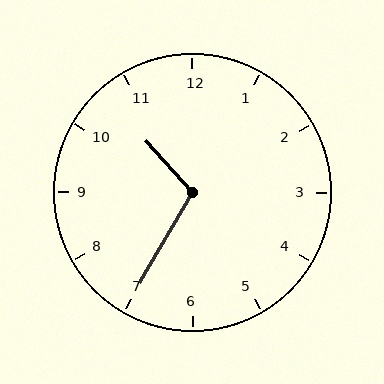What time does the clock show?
10:35.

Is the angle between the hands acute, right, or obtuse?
It is obtuse.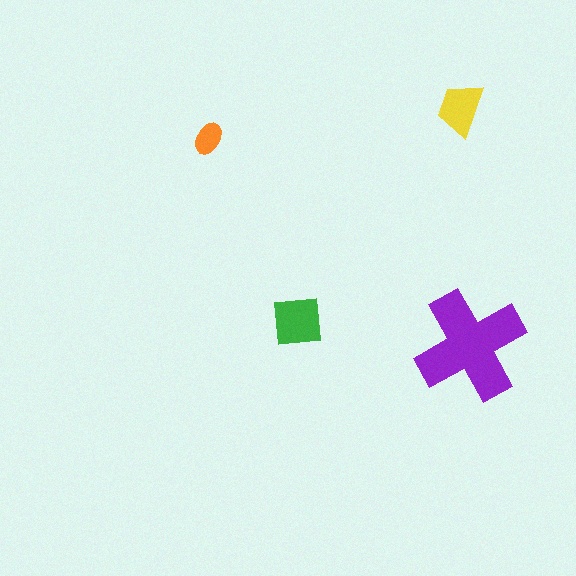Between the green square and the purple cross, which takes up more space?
The purple cross.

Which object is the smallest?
The orange ellipse.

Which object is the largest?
The purple cross.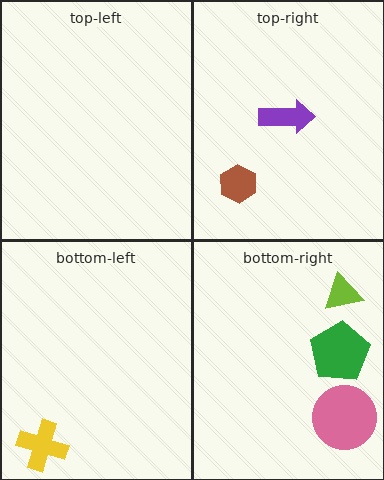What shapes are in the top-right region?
The brown hexagon, the purple arrow.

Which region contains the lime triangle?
The bottom-right region.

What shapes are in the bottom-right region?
The pink circle, the lime triangle, the green pentagon.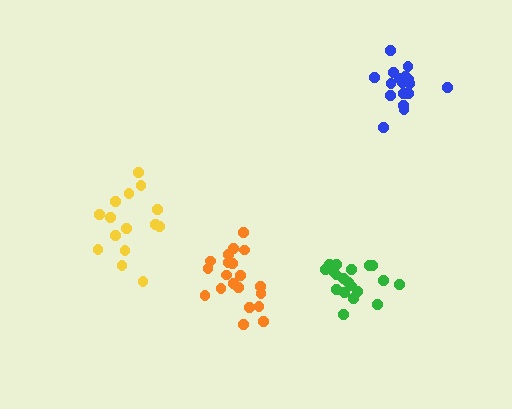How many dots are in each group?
Group 1: 15 dots, Group 2: 20 dots, Group 3: 19 dots, Group 4: 18 dots (72 total).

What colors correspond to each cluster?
The clusters are colored: yellow, orange, green, blue.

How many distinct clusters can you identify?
There are 4 distinct clusters.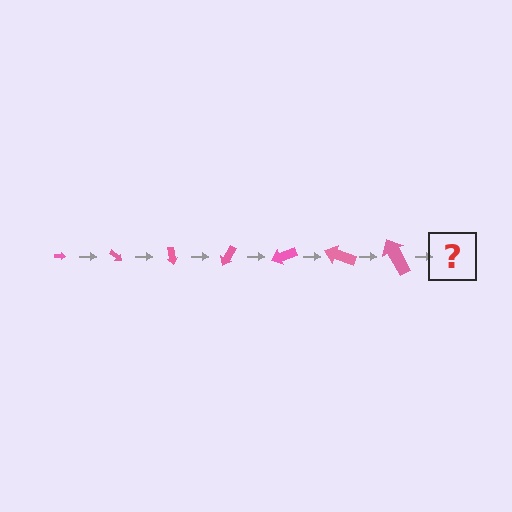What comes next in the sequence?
The next element should be an arrow, larger than the previous one and rotated 280 degrees from the start.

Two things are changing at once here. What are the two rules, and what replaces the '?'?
The two rules are that the arrow grows larger each step and it rotates 40 degrees each step. The '?' should be an arrow, larger than the previous one and rotated 280 degrees from the start.